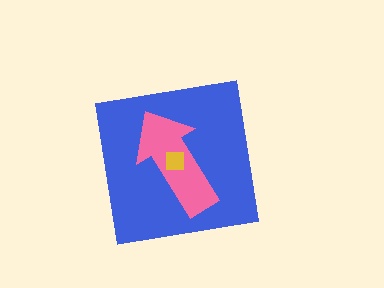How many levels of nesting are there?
3.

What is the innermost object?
The yellow square.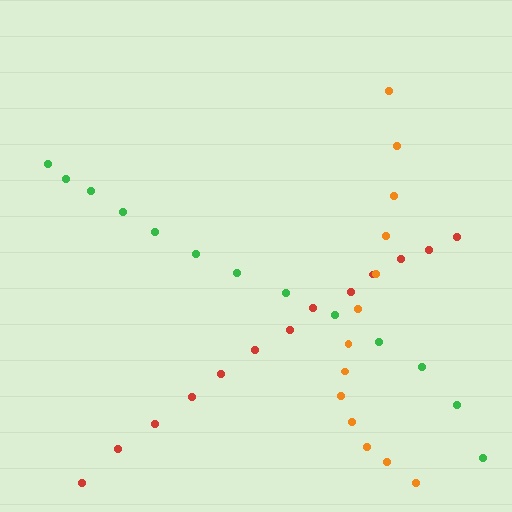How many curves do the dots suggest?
There are 3 distinct paths.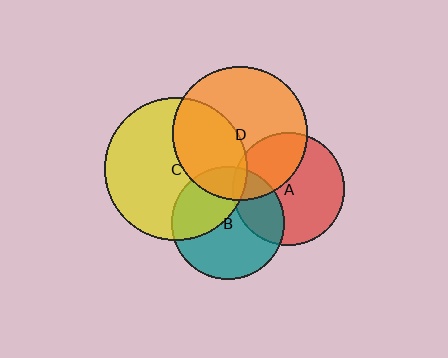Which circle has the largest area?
Circle C (yellow).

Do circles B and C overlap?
Yes.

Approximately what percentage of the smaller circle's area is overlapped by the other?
Approximately 40%.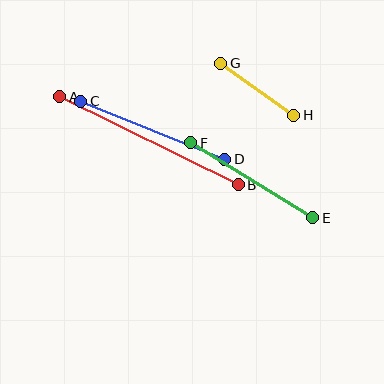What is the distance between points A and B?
The distance is approximately 199 pixels.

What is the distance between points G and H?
The distance is approximately 89 pixels.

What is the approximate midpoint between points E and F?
The midpoint is at approximately (252, 180) pixels.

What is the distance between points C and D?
The distance is approximately 155 pixels.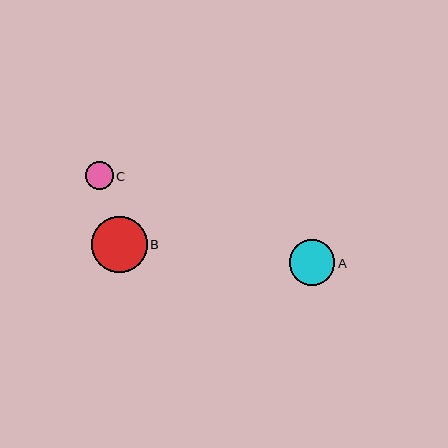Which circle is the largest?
Circle B is the largest with a size of approximately 56 pixels.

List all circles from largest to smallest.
From largest to smallest: B, A, C.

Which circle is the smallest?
Circle C is the smallest with a size of approximately 28 pixels.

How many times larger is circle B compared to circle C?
Circle B is approximately 2.0 times the size of circle C.